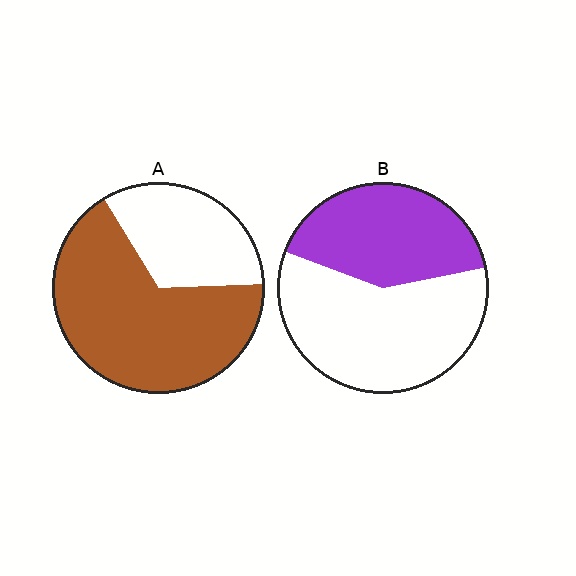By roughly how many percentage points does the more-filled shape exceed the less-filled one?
By roughly 25 percentage points (A over B).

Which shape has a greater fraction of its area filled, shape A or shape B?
Shape A.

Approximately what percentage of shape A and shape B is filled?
A is approximately 65% and B is approximately 40%.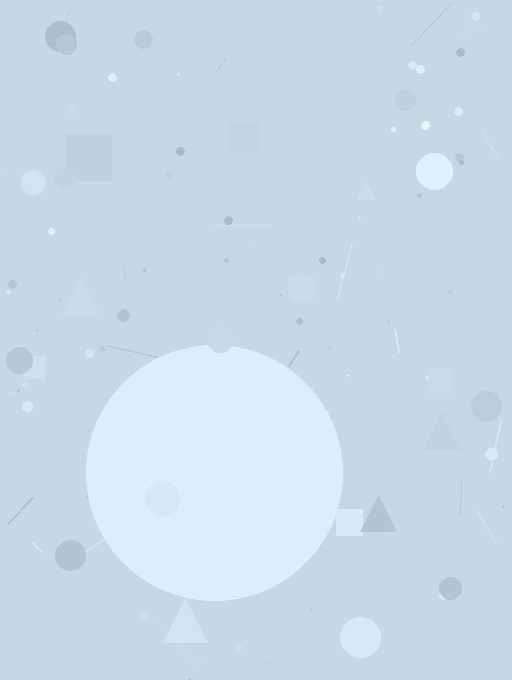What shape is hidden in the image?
A circle is hidden in the image.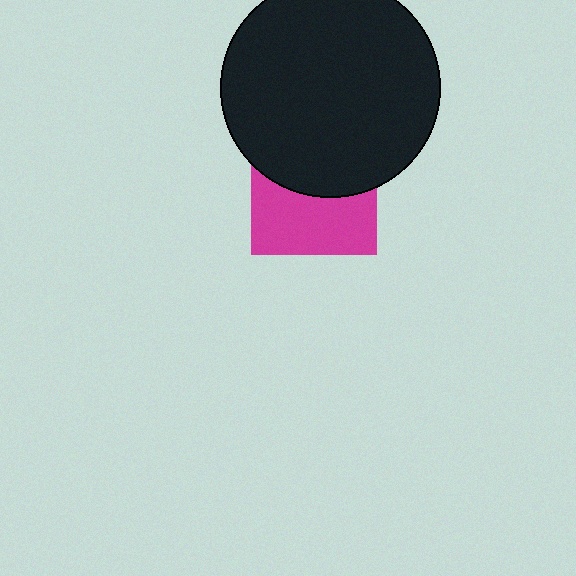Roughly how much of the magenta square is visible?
About half of it is visible (roughly 52%).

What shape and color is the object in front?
The object in front is a black circle.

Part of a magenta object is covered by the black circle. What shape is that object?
It is a square.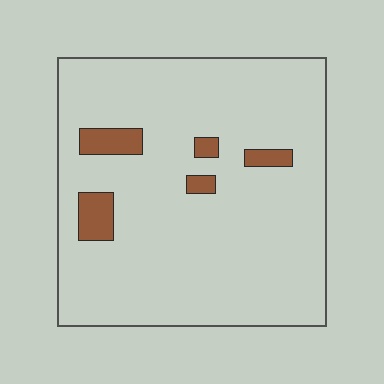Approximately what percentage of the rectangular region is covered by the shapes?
Approximately 10%.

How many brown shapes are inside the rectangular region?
5.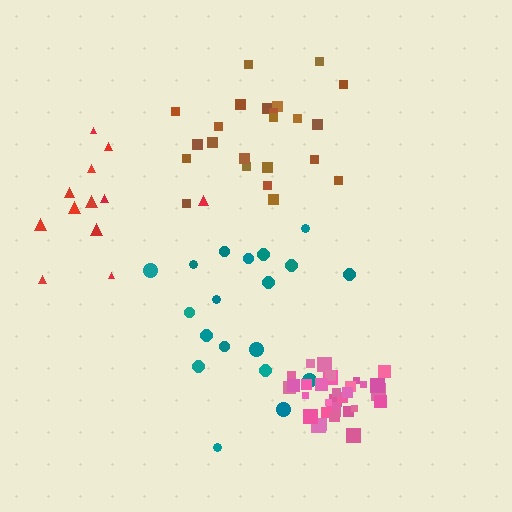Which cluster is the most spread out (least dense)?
Teal.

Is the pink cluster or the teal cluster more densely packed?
Pink.